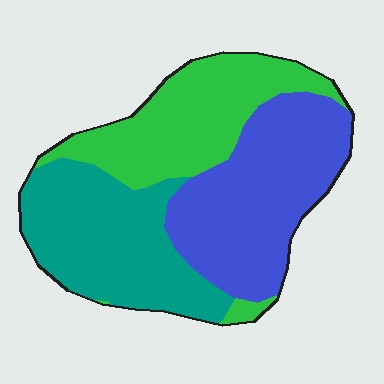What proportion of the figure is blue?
Blue covers 37% of the figure.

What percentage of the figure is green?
Green takes up between a quarter and a half of the figure.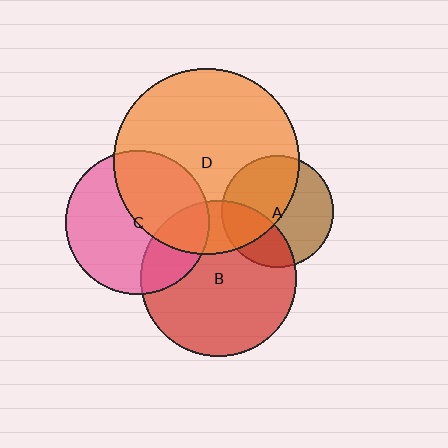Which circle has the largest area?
Circle D (orange).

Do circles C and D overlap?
Yes.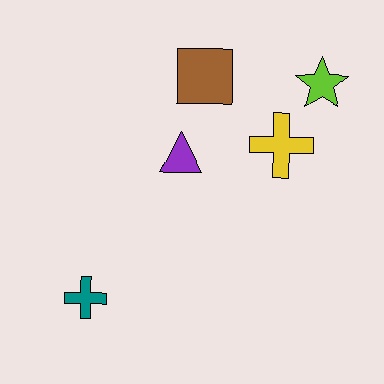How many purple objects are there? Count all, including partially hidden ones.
There is 1 purple object.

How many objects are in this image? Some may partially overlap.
There are 5 objects.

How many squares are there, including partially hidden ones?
There is 1 square.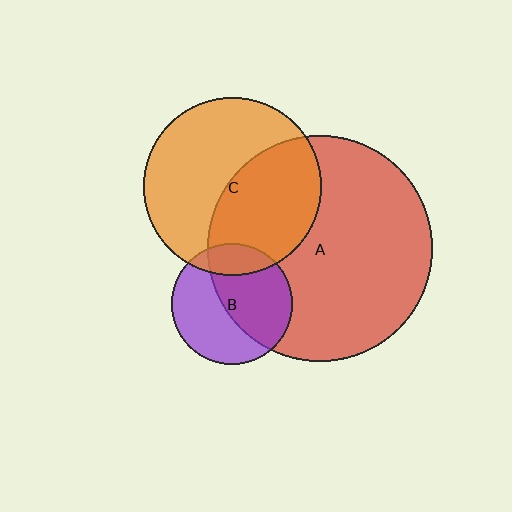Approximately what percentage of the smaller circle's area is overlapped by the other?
Approximately 15%.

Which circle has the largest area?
Circle A (red).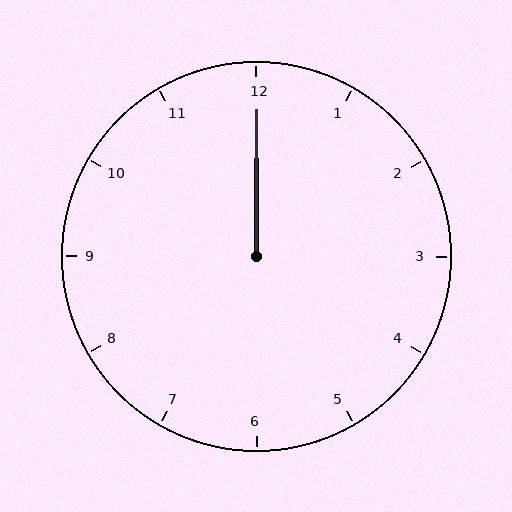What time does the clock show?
12:00.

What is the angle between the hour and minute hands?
Approximately 0 degrees.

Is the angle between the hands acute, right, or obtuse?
It is acute.